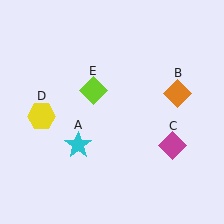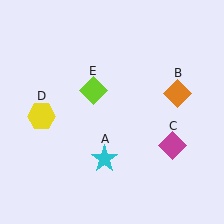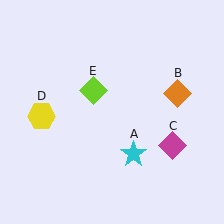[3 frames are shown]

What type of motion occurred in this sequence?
The cyan star (object A) rotated counterclockwise around the center of the scene.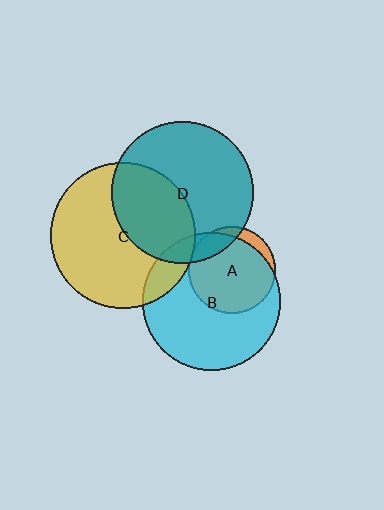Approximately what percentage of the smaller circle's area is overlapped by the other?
Approximately 5%.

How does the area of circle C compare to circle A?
Approximately 2.8 times.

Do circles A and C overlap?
Yes.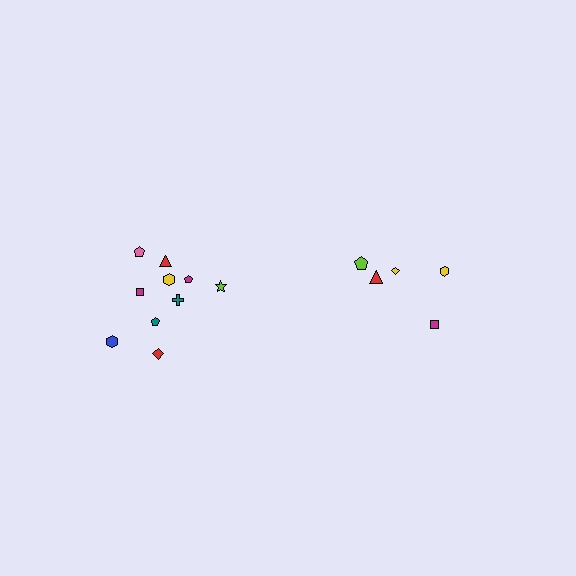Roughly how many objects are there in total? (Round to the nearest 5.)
Roughly 15 objects in total.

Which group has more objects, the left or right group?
The left group.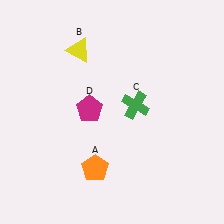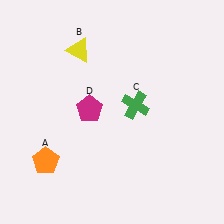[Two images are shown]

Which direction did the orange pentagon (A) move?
The orange pentagon (A) moved left.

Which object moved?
The orange pentagon (A) moved left.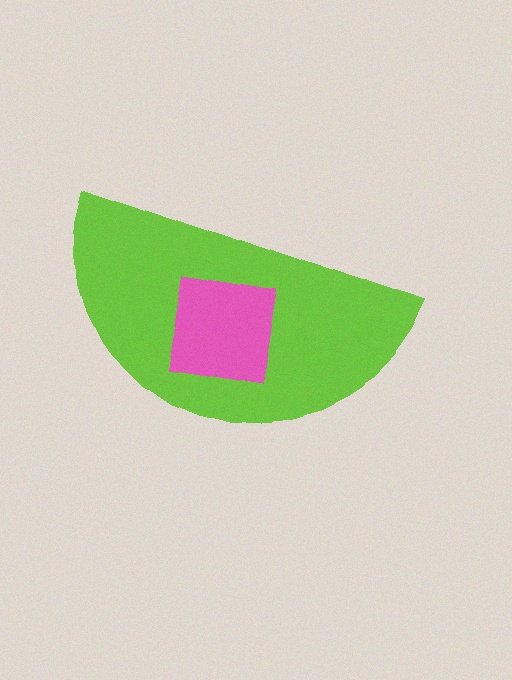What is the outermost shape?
The lime semicircle.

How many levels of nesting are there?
2.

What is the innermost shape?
The pink square.